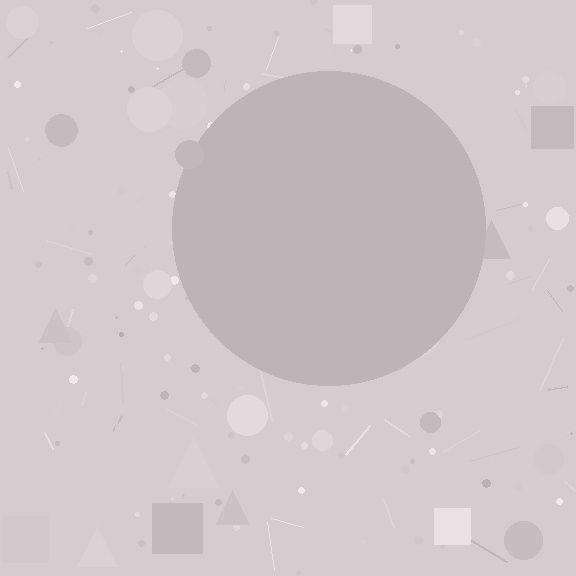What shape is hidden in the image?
A circle is hidden in the image.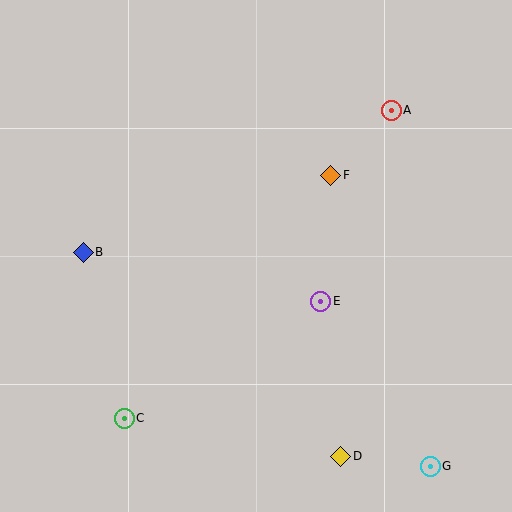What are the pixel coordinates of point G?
Point G is at (430, 466).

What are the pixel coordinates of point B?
Point B is at (83, 252).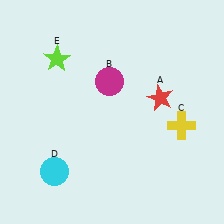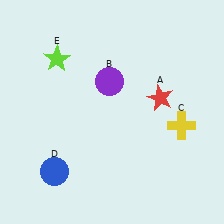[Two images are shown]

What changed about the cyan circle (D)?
In Image 1, D is cyan. In Image 2, it changed to blue.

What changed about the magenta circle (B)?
In Image 1, B is magenta. In Image 2, it changed to purple.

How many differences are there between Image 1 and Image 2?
There are 2 differences between the two images.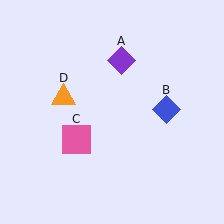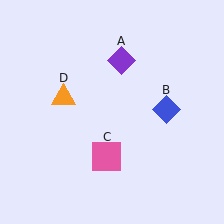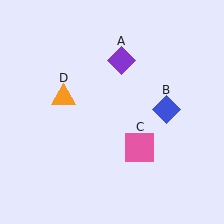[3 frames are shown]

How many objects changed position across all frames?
1 object changed position: pink square (object C).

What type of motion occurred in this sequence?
The pink square (object C) rotated counterclockwise around the center of the scene.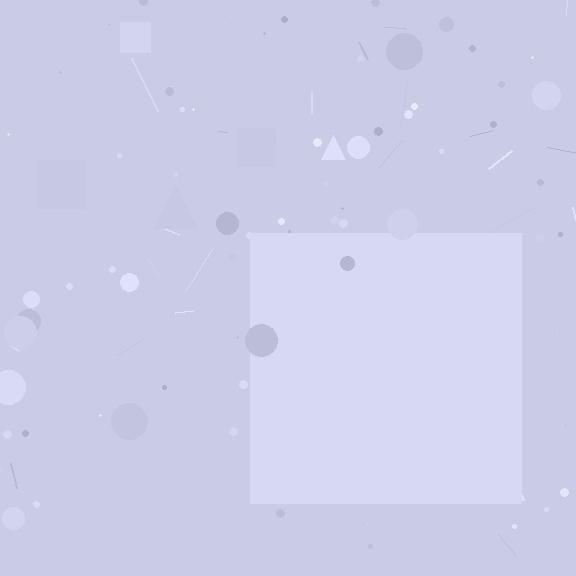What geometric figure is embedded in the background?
A square is embedded in the background.